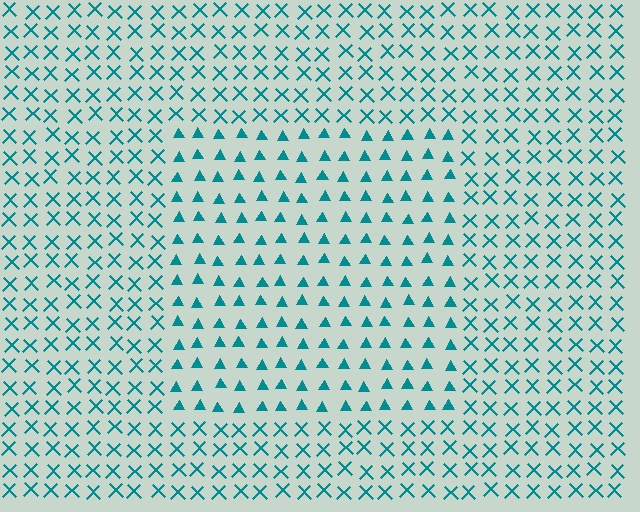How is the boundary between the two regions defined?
The boundary is defined by a change in element shape: triangles inside vs. X marks outside. All elements share the same color and spacing.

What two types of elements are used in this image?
The image uses triangles inside the rectangle region and X marks outside it.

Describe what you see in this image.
The image is filled with small teal elements arranged in a uniform grid. A rectangle-shaped region contains triangles, while the surrounding area contains X marks. The boundary is defined purely by the change in element shape.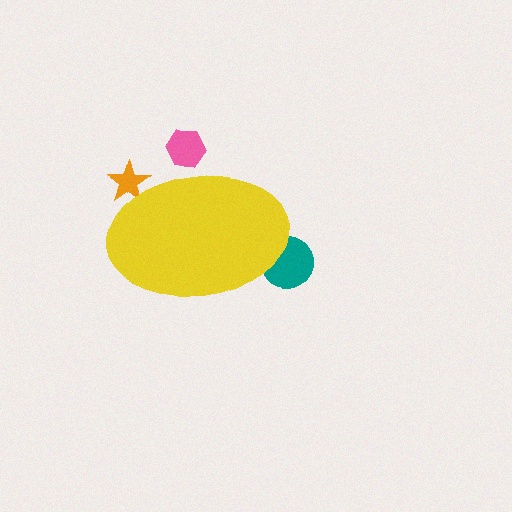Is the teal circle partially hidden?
Yes, the teal circle is partially hidden behind the yellow ellipse.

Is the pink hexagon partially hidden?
Yes, the pink hexagon is partially hidden behind the yellow ellipse.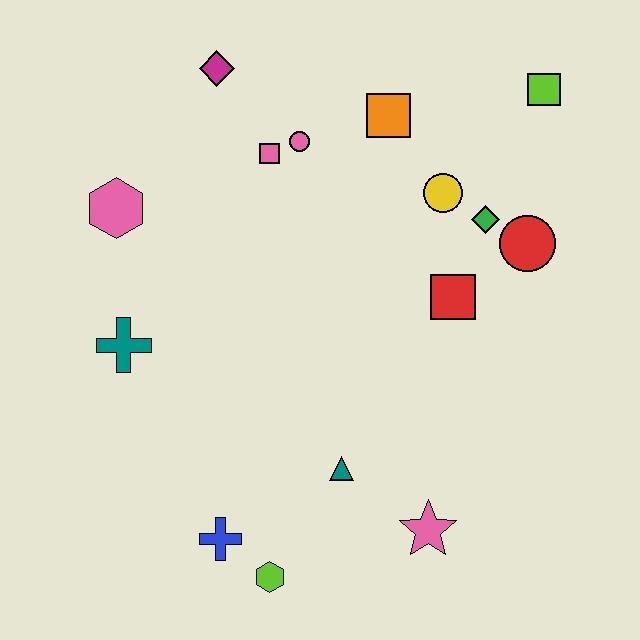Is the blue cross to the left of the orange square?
Yes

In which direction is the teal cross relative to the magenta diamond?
The teal cross is below the magenta diamond.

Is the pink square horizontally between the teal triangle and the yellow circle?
No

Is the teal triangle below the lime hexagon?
No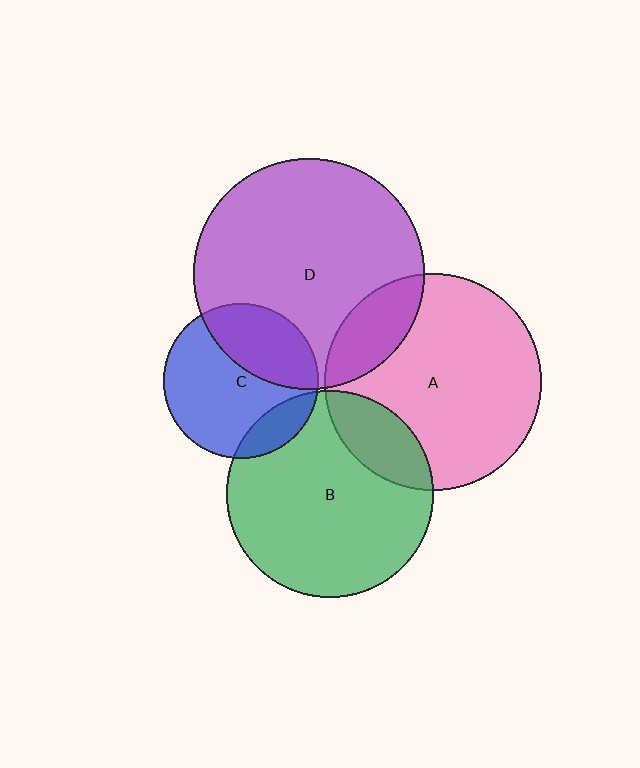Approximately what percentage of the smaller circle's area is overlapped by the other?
Approximately 15%.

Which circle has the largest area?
Circle D (purple).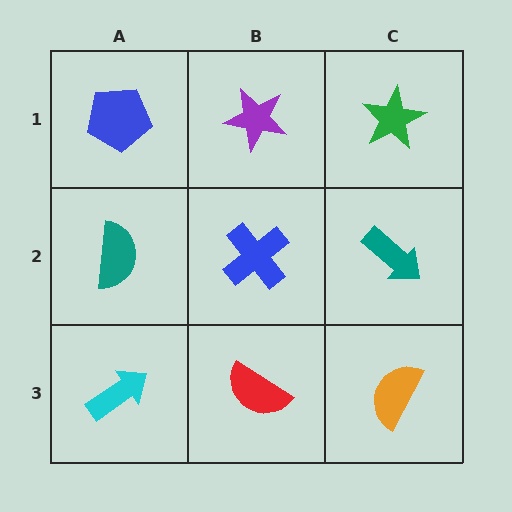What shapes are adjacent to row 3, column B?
A blue cross (row 2, column B), a cyan arrow (row 3, column A), an orange semicircle (row 3, column C).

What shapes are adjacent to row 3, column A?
A teal semicircle (row 2, column A), a red semicircle (row 3, column B).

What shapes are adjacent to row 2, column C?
A green star (row 1, column C), an orange semicircle (row 3, column C), a blue cross (row 2, column B).